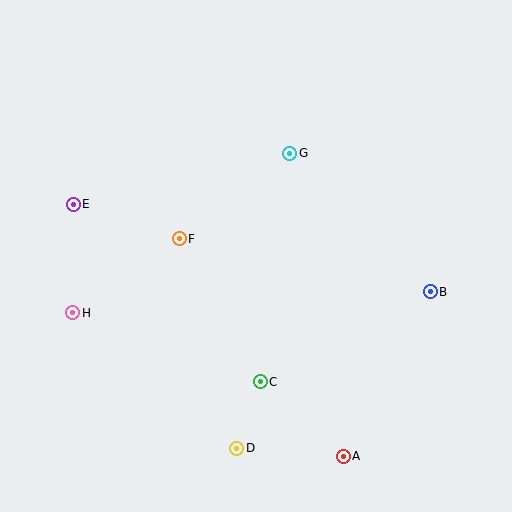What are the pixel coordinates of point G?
Point G is at (290, 153).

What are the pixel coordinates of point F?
Point F is at (179, 239).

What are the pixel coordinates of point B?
Point B is at (430, 292).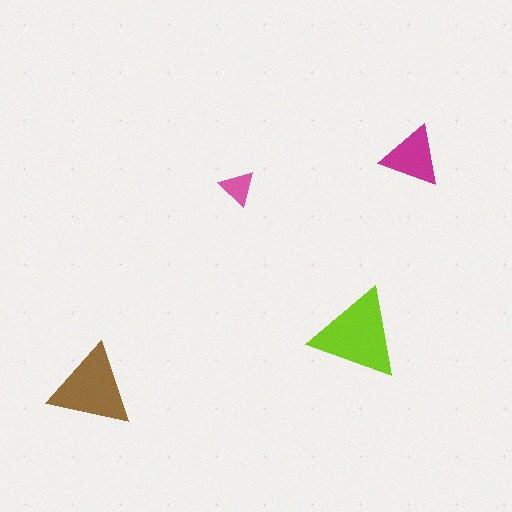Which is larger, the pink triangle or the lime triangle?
The lime one.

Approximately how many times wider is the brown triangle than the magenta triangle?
About 1.5 times wider.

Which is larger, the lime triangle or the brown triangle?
The lime one.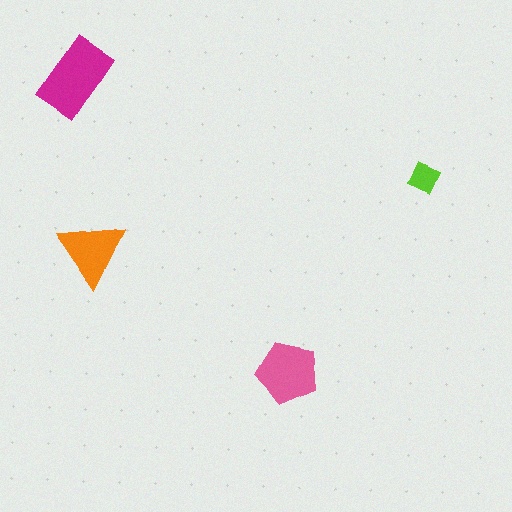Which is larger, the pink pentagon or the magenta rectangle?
The magenta rectangle.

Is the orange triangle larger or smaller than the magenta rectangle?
Smaller.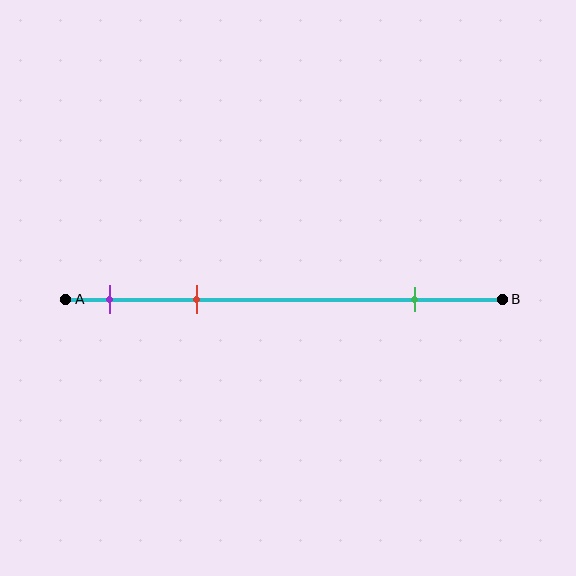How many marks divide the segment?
There are 3 marks dividing the segment.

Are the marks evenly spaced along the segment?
No, the marks are not evenly spaced.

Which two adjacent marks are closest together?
The purple and red marks are the closest adjacent pair.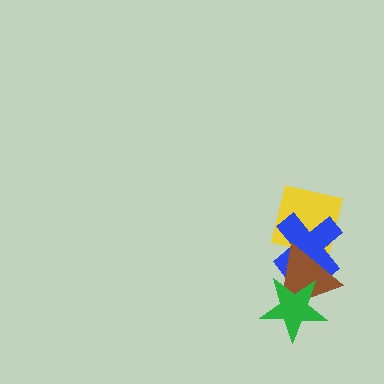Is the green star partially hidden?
No, no other shape covers it.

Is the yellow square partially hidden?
Yes, it is partially covered by another shape.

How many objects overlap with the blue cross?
3 objects overlap with the blue cross.